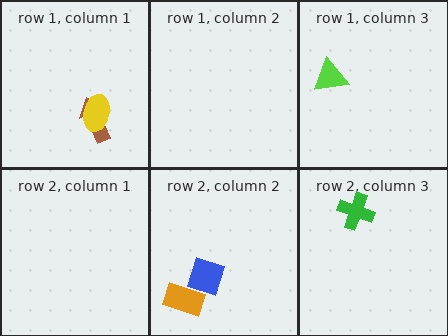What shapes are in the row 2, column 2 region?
The orange rectangle, the blue diamond.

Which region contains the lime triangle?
The row 1, column 3 region.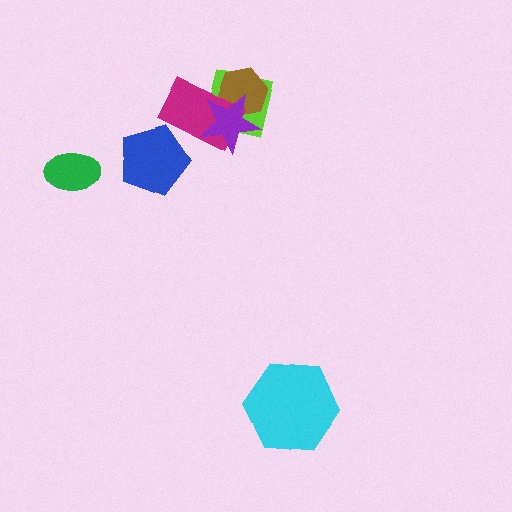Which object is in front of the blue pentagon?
The magenta rectangle is in front of the blue pentagon.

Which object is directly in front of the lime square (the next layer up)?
The brown hexagon is directly in front of the lime square.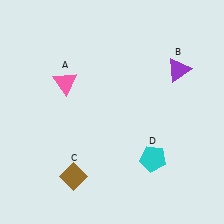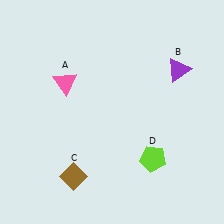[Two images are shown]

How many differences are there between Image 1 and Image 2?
There is 1 difference between the two images.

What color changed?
The pentagon (D) changed from cyan in Image 1 to lime in Image 2.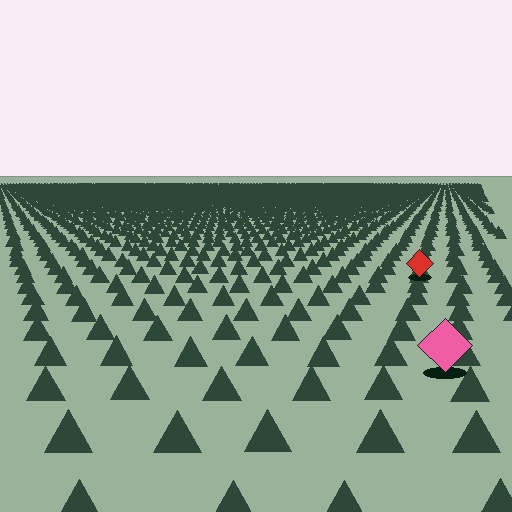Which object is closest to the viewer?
The pink diamond is closest. The texture marks near it are larger and more spread out.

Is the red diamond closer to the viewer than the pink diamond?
No. The pink diamond is closer — you can tell from the texture gradient: the ground texture is coarser near it.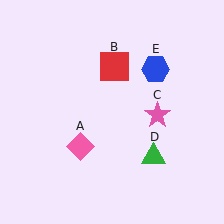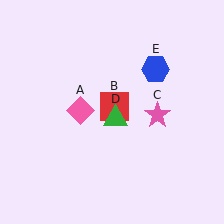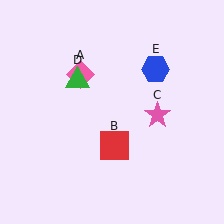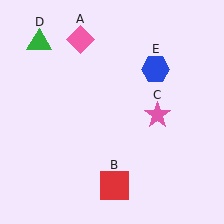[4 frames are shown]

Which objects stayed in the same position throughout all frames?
Pink star (object C) and blue hexagon (object E) remained stationary.